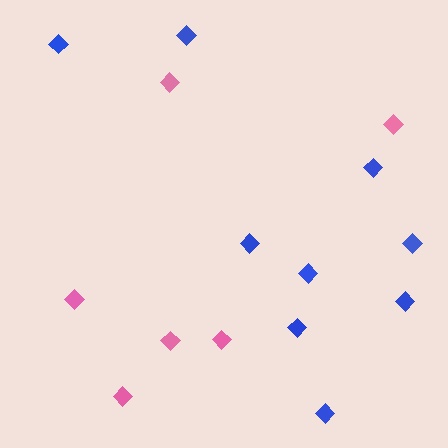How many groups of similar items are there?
There are 2 groups: one group of blue diamonds (9) and one group of pink diamonds (6).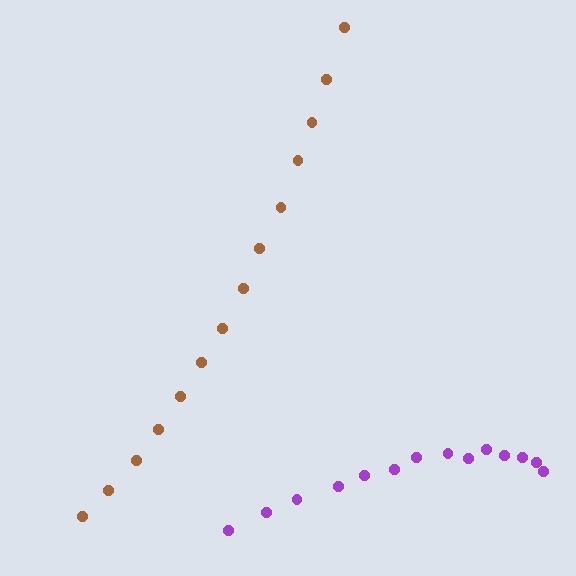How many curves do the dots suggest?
There are 2 distinct paths.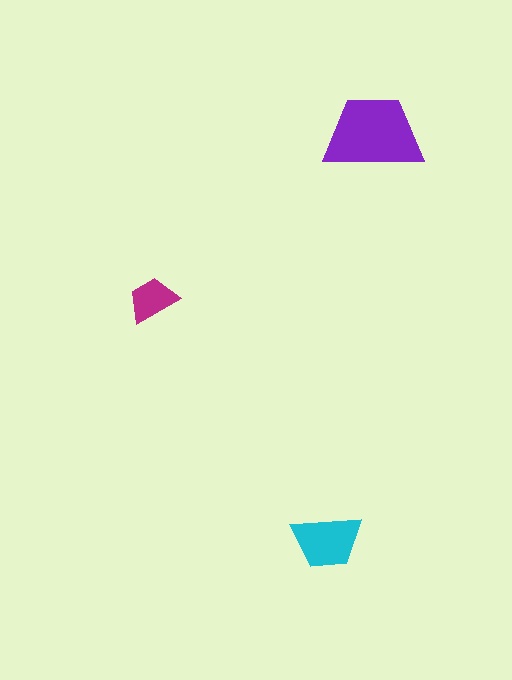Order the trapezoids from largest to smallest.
the purple one, the cyan one, the magenta one.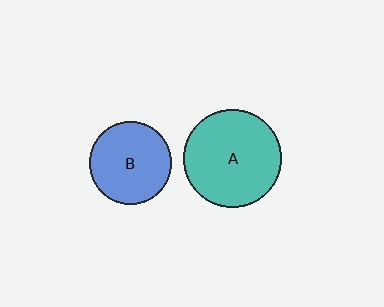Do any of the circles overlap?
No, none of the circles overlap.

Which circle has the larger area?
Circle A (teal).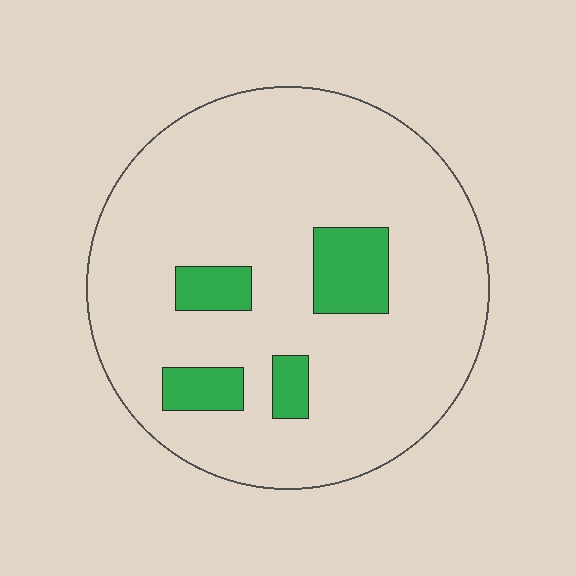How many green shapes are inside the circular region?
4.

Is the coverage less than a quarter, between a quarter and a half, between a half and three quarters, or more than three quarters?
Less than a quarter.